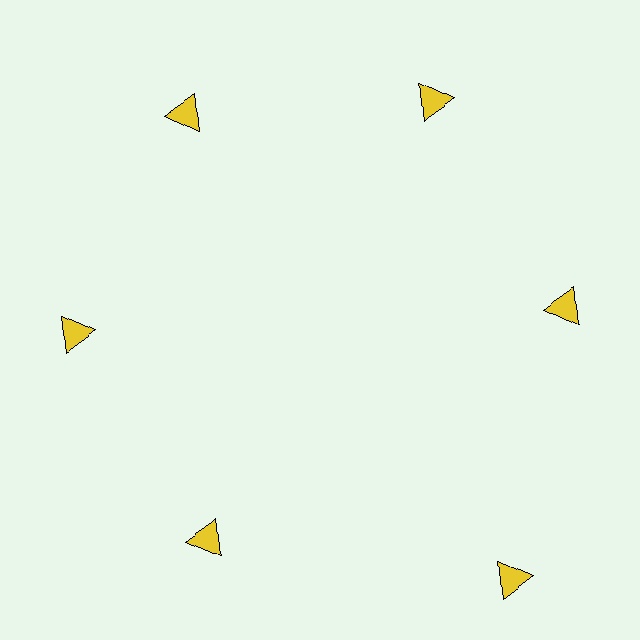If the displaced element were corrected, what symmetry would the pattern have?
It would have 6-fold rotational symmetry — the pattern would map onto itself every 60 degrees.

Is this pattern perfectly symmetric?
No. The 6 yellow triangles are arranged in a ring, but one element near the 5 o'clock position is pushed outward from the center, breaking the 6-fold rotational symmetry.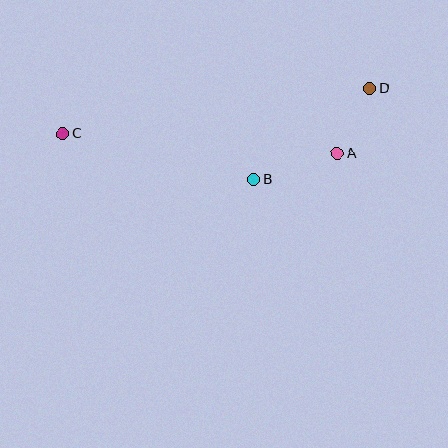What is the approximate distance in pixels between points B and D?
The distance between B and D is approximately 148 pixels.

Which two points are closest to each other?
Points A and D are closest to each other.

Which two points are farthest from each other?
Points C and D are farthest from each other.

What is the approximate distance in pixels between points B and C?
The distance between B and C is approximately 196 pixels.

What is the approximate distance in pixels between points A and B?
The distance between A and B is approximately 87 pixels.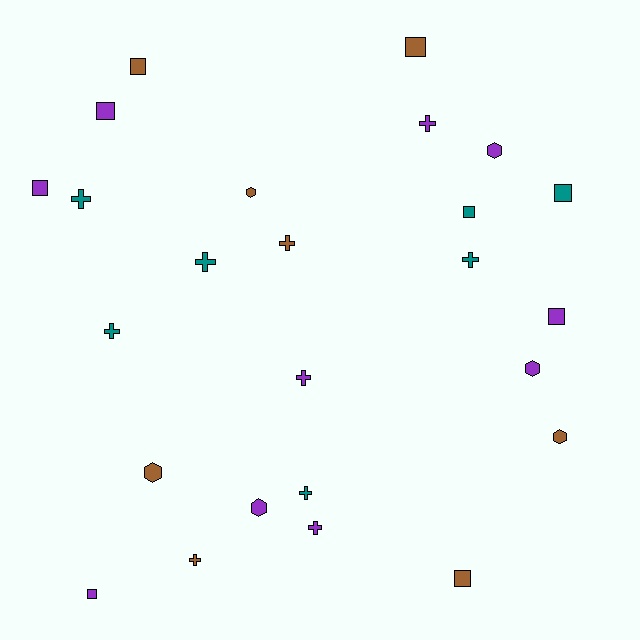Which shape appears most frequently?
Cross, with 10 objects.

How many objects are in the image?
There are 25 objects.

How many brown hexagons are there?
There are 3 brown hexagons.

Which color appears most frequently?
Purple, with 10 objects.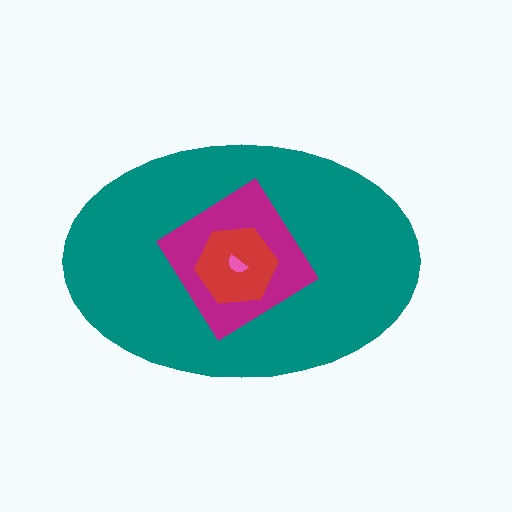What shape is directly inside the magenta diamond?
The red hexagon.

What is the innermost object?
The pink semicircle.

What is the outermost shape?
The teal ellipse.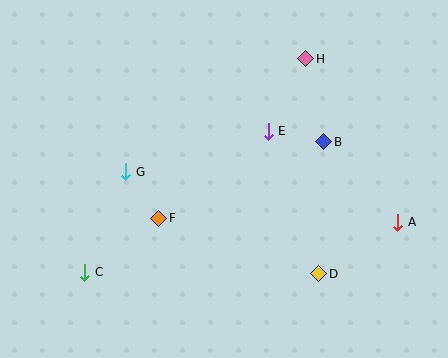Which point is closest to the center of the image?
Point E at (268, 131) is closest to the center.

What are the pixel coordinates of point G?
Point G is at (126, 172).